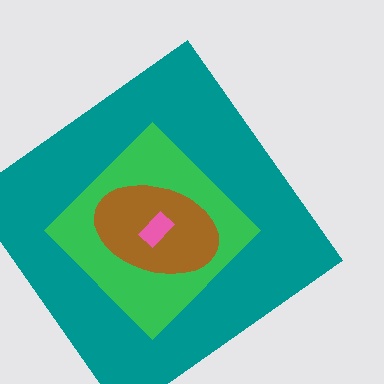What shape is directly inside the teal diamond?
The green diamond.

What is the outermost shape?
The teal diamond.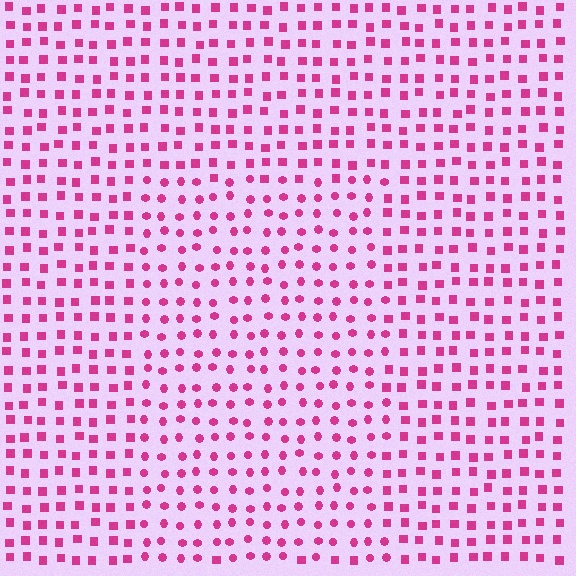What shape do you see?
I see a rectangle.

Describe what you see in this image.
The image is filled with small magenta elements arranged in a uniform grid. A rectangle-shaped region contains circles, while the surrounding area contains squares. The boundary is defined purely by the change in element shape.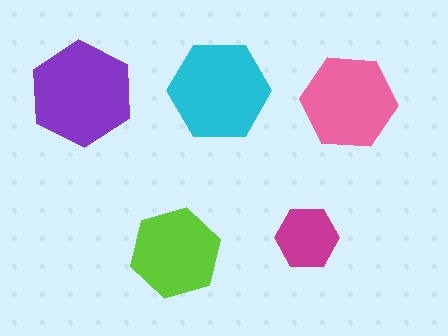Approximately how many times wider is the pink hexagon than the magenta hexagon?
About 1.5 times wider.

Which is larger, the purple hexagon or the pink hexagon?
The purple one.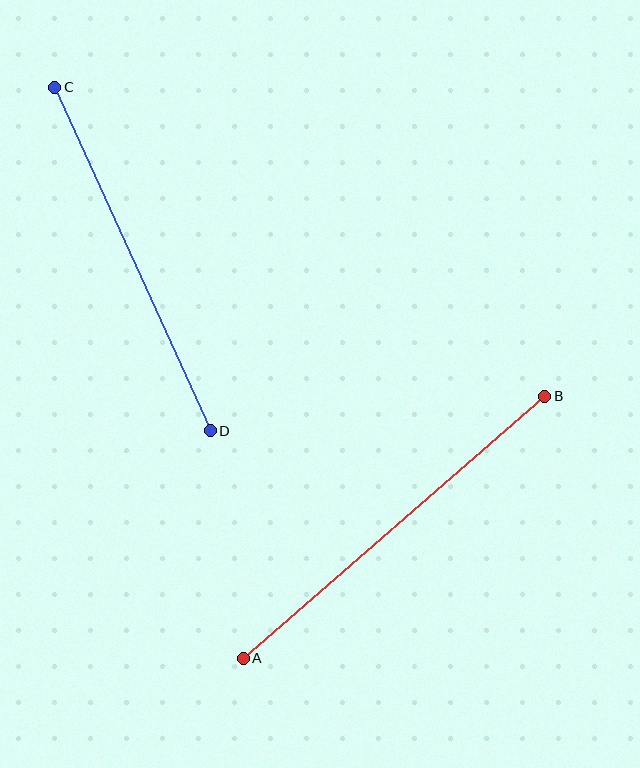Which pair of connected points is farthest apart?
Points A and B are farthest apart.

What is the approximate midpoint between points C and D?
The midpoint is at approximately (133, 259) pixels.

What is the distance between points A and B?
The distance is approximately 400 pixels.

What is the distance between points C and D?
The distance is approximately 377 pixels.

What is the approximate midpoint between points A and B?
The midpoint is at approximately (394, 527) pixels.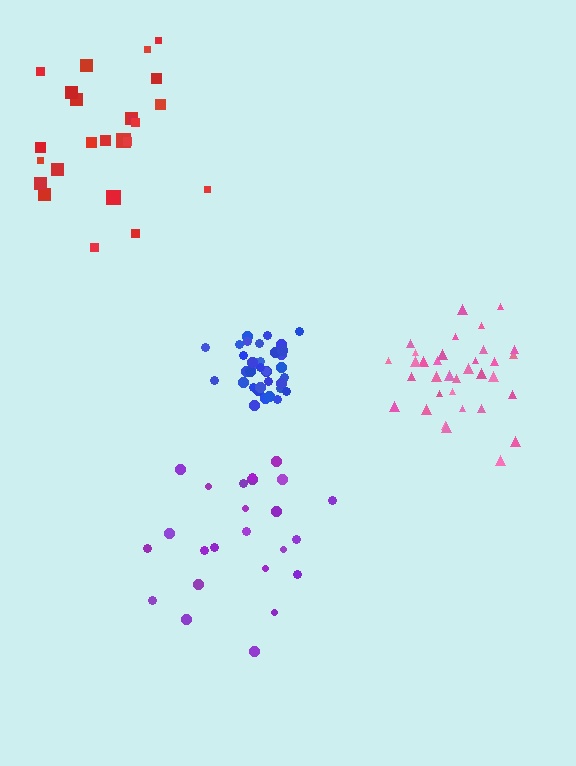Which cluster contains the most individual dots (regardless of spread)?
Blue (35).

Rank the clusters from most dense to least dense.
blue, pink, red, purple.